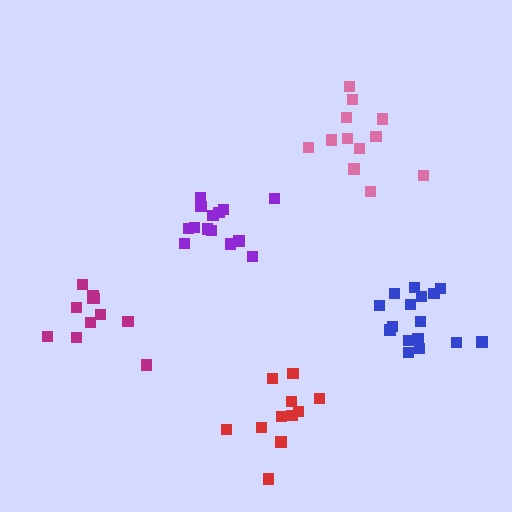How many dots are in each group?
Group 1: 16 dots, Group 2: 12 dots, Group 3: 14 dots, Group 4: 11 dots, Group 5: 11 dots (64 total).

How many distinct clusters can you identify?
There are 5 distinct clusters.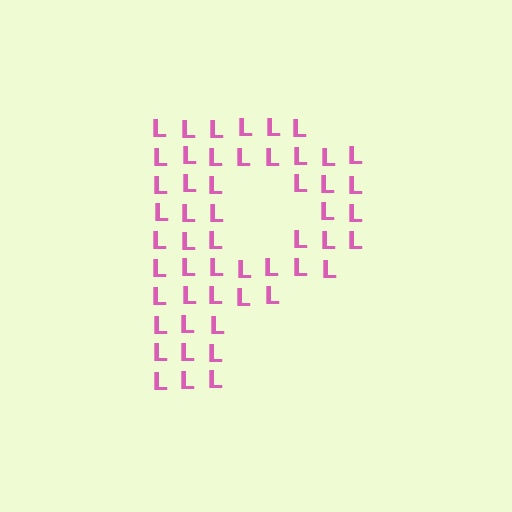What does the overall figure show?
The overall figure shows the letter P.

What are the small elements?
The small elements are letter L's.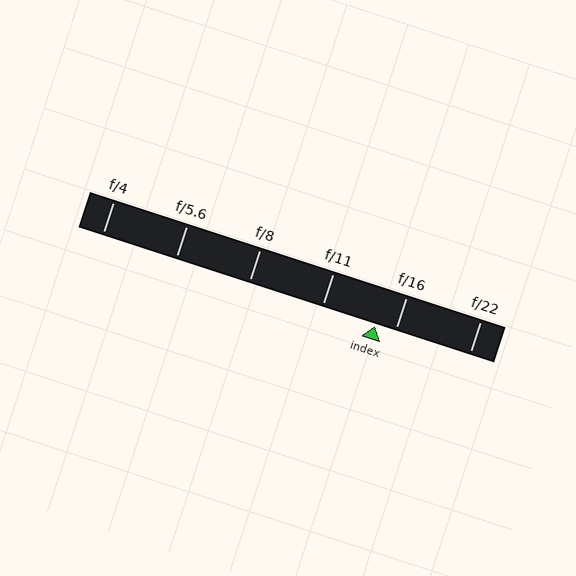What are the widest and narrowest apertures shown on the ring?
The widest aperture shown is f/4 and the narrowest is f/22.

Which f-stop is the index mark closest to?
The index mark is closest to f/16.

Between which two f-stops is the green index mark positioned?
The index mark is between f/11 and f/16.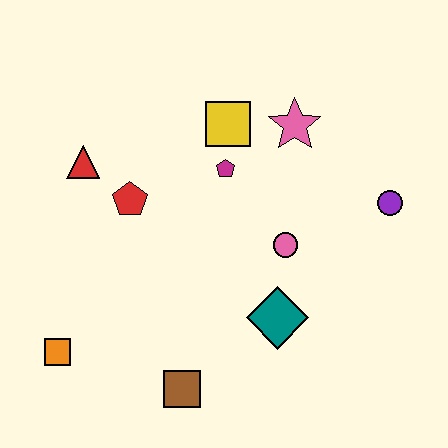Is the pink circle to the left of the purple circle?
Yes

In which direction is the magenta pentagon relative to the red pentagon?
The magenta pentagon is to the right of the red pentagon.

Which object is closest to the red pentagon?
The red triangle is closest to the red pentagon.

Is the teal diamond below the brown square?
No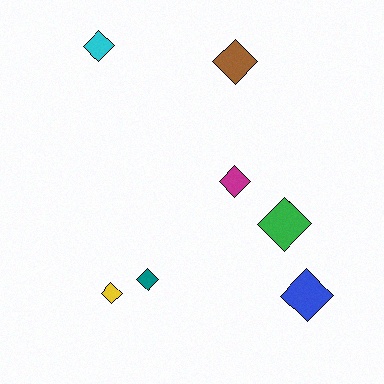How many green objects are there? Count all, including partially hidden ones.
There is 1 green object.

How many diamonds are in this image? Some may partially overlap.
There are 7 diamonds.